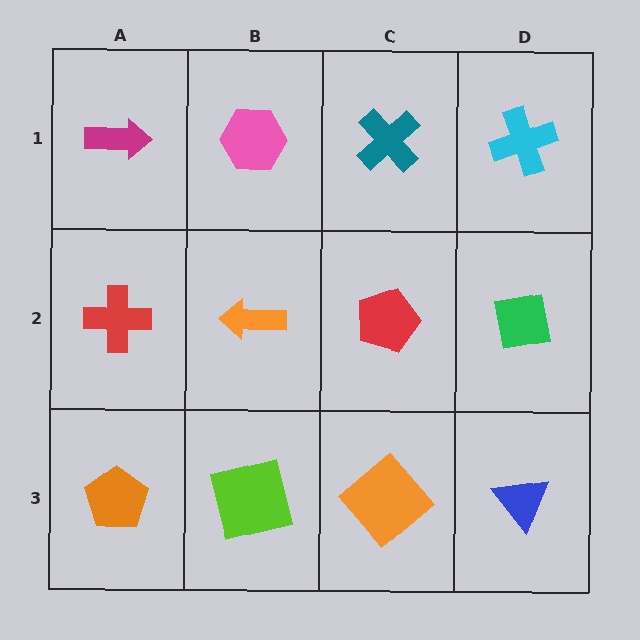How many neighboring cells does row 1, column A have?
2.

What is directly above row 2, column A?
A magenta arrow.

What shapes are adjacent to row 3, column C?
A red pentagon (row 2, column C), a lime square (row 3, column B), a blue triangle (row 3, column D).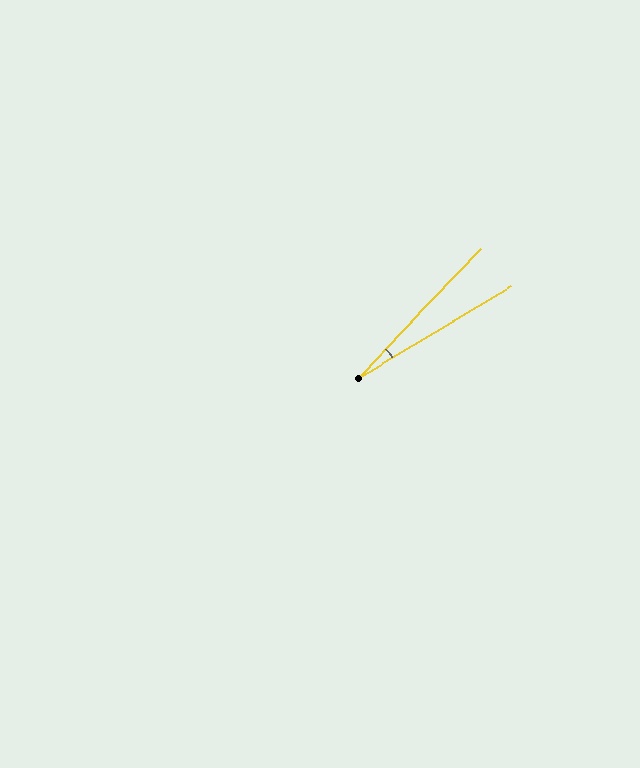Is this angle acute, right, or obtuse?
It is acute.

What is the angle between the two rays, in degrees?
Approximately 15 degrees.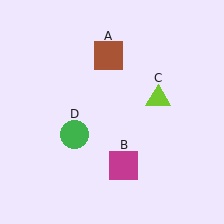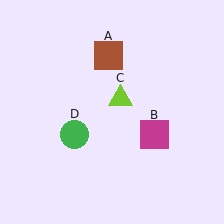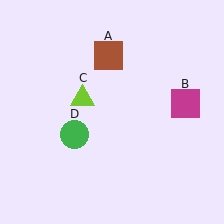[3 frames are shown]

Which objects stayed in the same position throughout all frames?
Brown square (object A) and green circle (object D) remained stationary.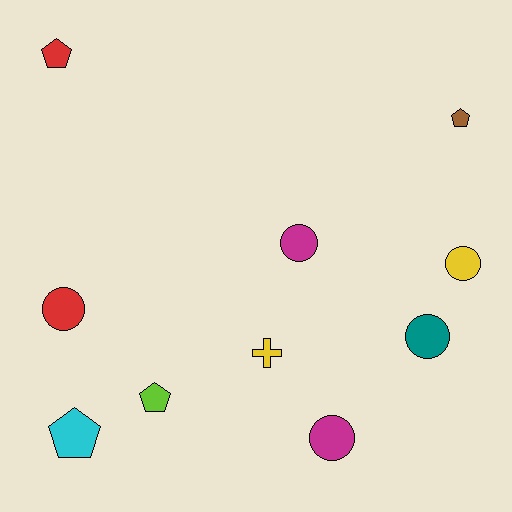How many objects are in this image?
There are 10 objects.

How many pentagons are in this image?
There are 4 pentagons.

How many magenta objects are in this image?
There are 2 magenta objects.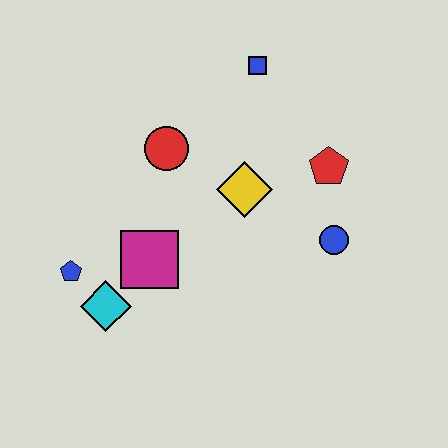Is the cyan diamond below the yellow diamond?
Yes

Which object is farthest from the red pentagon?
The blue pentagon is farthest from the red pentagon.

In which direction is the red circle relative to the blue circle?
The red circle is to the left of the blue circle.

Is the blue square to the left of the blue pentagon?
No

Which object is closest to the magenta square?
The cyan diamond is closest to the magenta square.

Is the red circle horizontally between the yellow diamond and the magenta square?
Yes